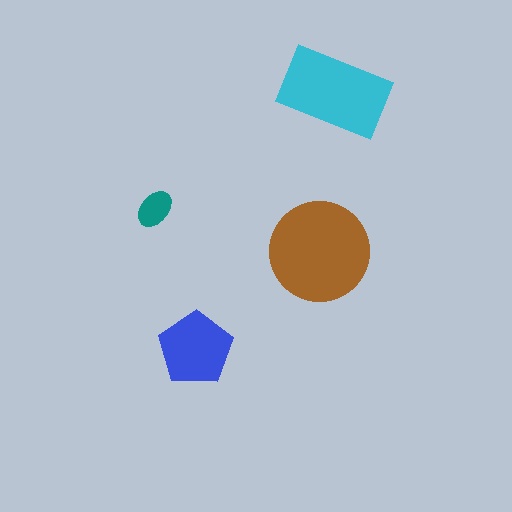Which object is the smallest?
The teal ellipse.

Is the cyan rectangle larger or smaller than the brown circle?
Smaller.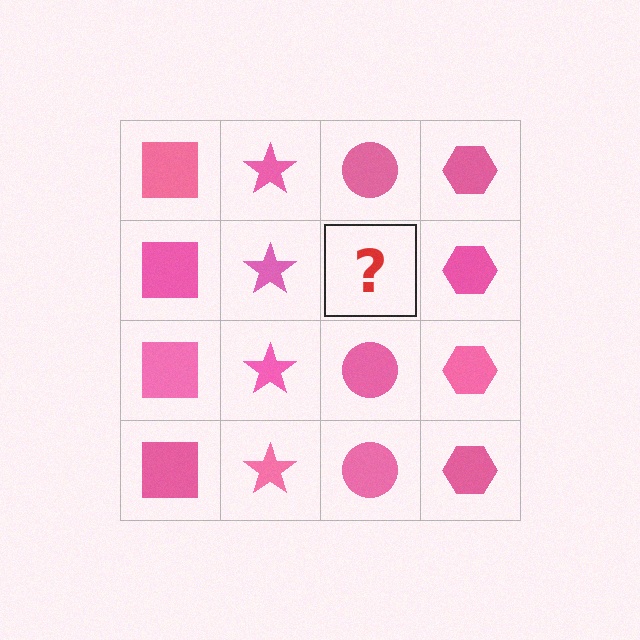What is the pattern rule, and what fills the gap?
The rule is that each column has a consistent shape. The gap should be filled with a pink circle.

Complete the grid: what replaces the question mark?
The question mark should be replaced with a pink circle.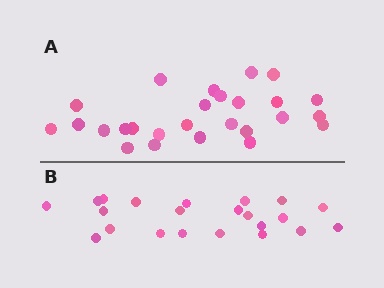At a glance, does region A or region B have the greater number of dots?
Region A (the top region) has more dots.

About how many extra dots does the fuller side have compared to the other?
Region A has about 4 more dots than region B.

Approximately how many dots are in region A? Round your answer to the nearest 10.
About 30 dots. (The exact count is 26, which rounds to 30.)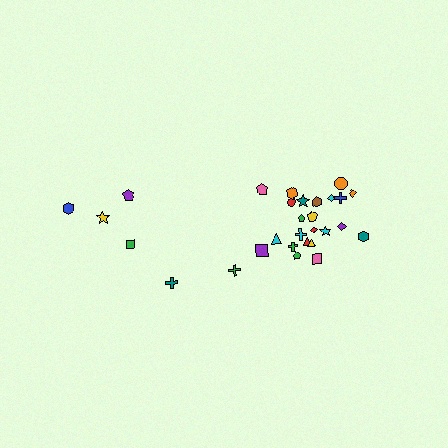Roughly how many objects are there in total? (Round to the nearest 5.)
Roughly 30 objects in total.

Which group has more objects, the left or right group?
The right group.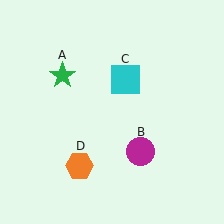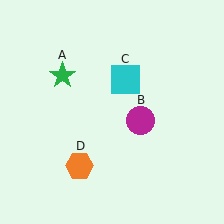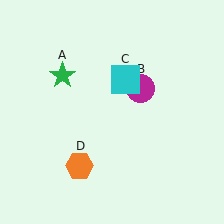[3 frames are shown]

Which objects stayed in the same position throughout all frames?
Green star (object A) and cyan square (object C) and orange hexagon (object D) remained stationary.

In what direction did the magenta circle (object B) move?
The magenta circle (object B) moved up.